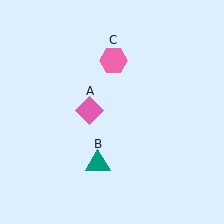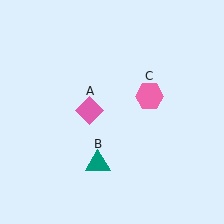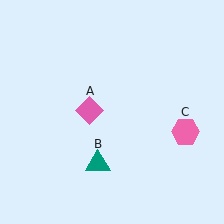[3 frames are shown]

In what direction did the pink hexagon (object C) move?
The pink hexagon (object C) moved down and to the right.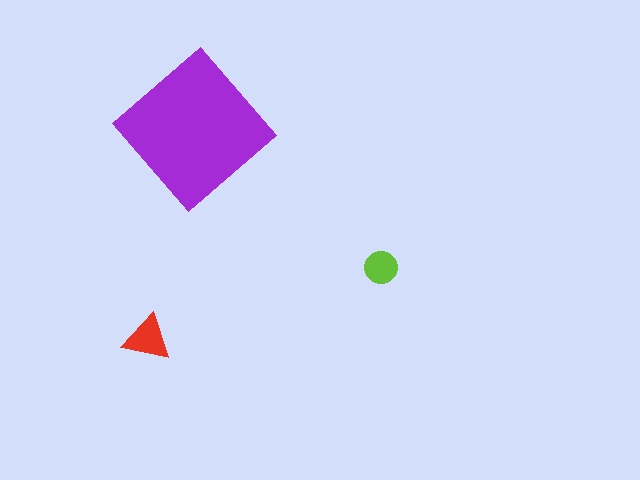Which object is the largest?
The purple diamond.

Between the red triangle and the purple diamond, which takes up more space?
The purple diamond.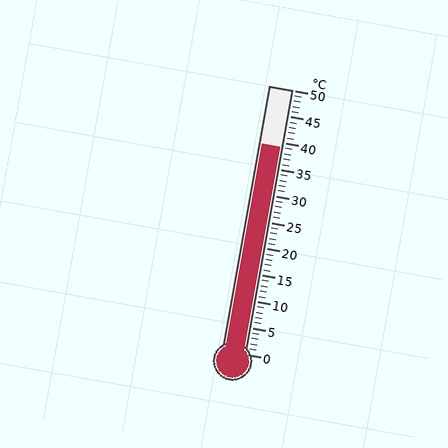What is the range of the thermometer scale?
The thermometer scale ranges from 0°C to 50°C.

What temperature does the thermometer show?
The thermometer shows approximately 39°C.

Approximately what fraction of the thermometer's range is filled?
The thermometer is filled to approximately 80% of its range.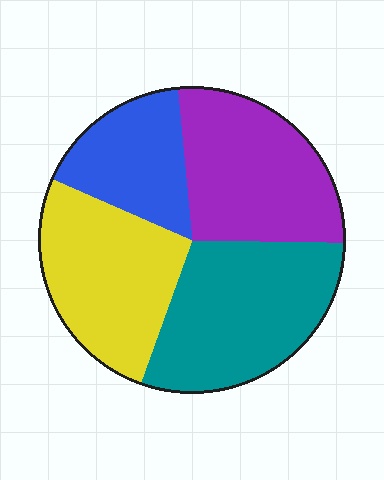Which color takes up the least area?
Blue, at roughly 15%.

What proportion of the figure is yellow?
Yellow covers about 25% of the figure.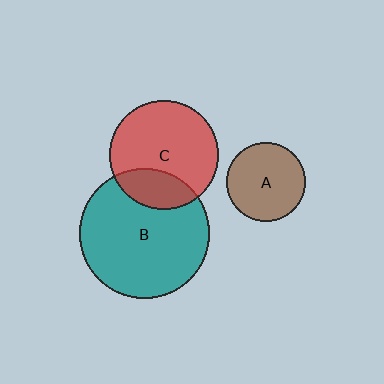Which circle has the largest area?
Circle B (teal).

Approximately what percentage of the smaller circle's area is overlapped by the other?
Approximately 25%.